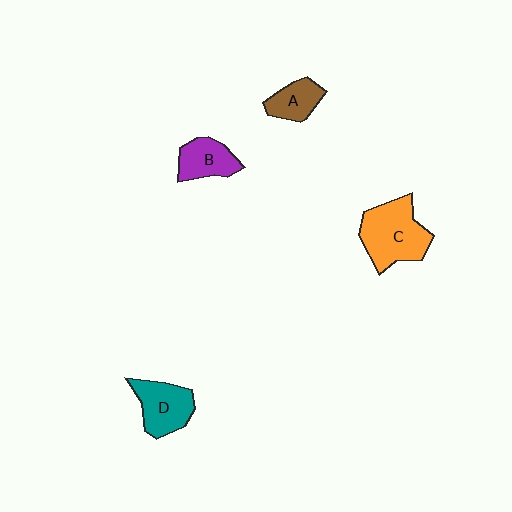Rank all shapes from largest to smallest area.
From largest to smallest: C (orange), D (teal), B (purple), A (brown).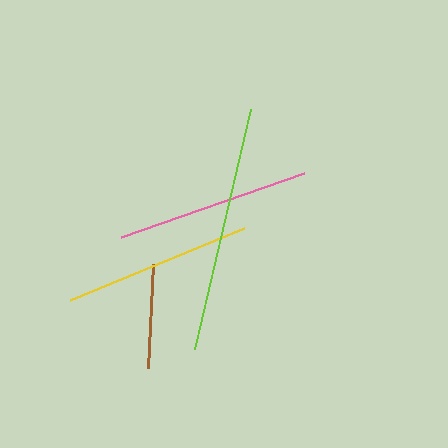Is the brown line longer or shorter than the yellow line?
The yellow line is longer than the brown line.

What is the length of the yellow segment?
The yellow segment is approximately 188 pixels long.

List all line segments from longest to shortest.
From longest to shortest: lime, pink, yellow, brown.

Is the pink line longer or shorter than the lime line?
The lime line is longer than the pink line.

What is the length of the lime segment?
The lime segment is approximately 247 pixels long.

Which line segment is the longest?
The lime line is the longest at approximately 247 pixels.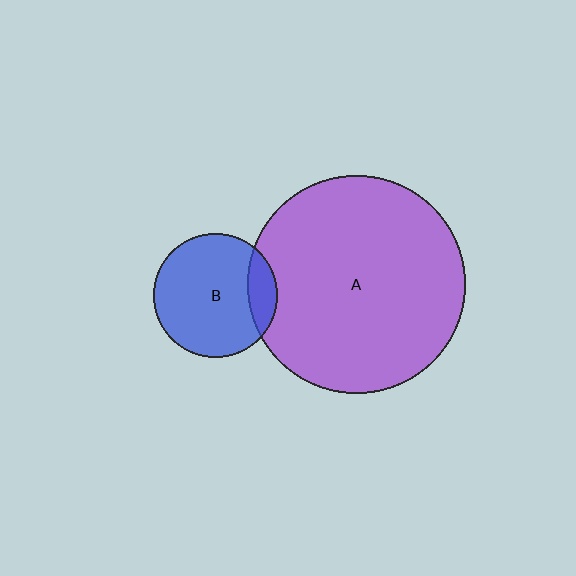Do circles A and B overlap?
Yes.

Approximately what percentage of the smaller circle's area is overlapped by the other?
Approximately 15%.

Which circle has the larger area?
Circle A (purple).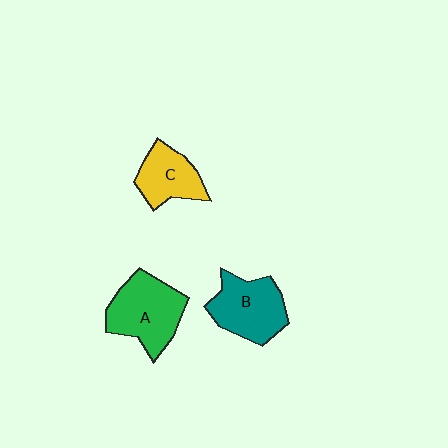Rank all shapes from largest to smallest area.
From largest to smallest: A (green), B (teal), C (yellow).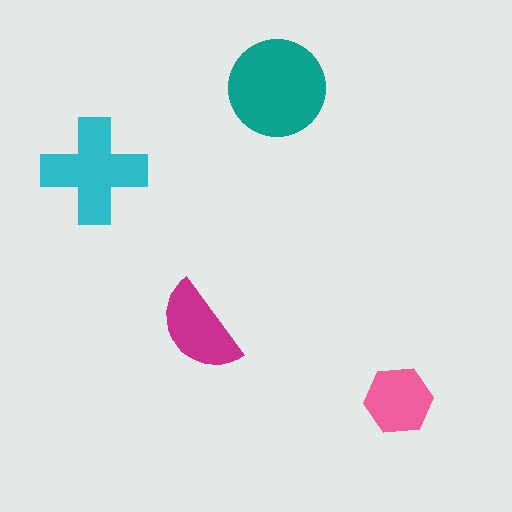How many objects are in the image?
There are 4 objects in the image.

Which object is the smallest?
The pink hexagon.